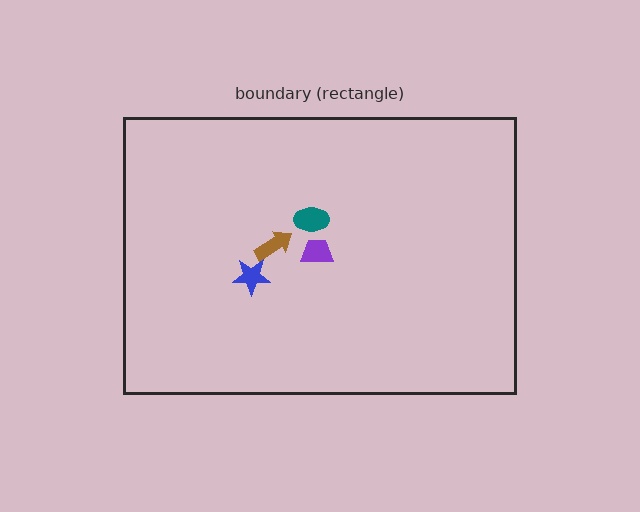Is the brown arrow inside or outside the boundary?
Inside.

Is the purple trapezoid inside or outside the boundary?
Inside.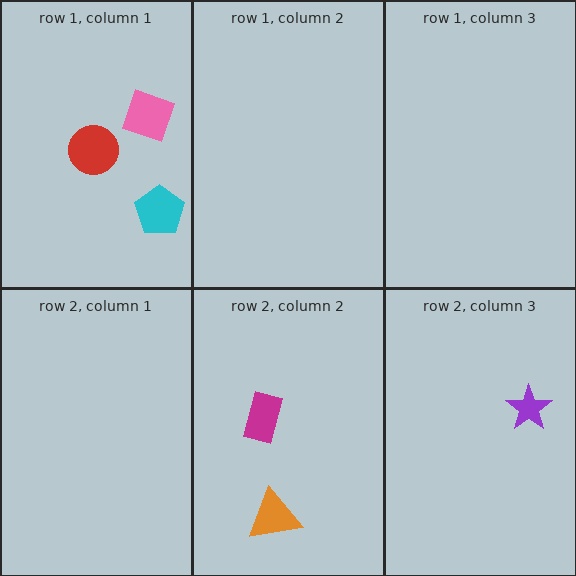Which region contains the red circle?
The row 1, column 1 region.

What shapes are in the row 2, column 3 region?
The purple star.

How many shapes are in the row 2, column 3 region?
1.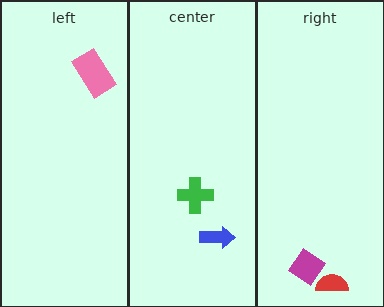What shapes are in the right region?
The magenta diamond, the red semicircle.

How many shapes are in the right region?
2.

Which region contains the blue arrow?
The center region.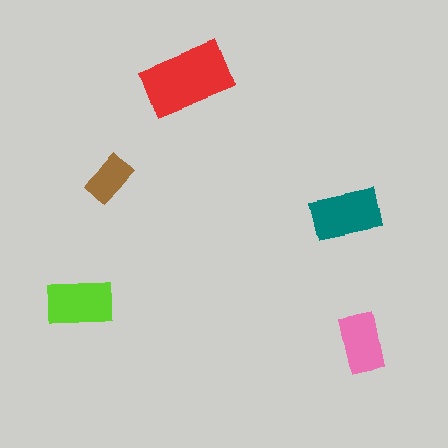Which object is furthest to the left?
The lime rectangle is leftmost.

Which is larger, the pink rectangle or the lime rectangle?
The lime one.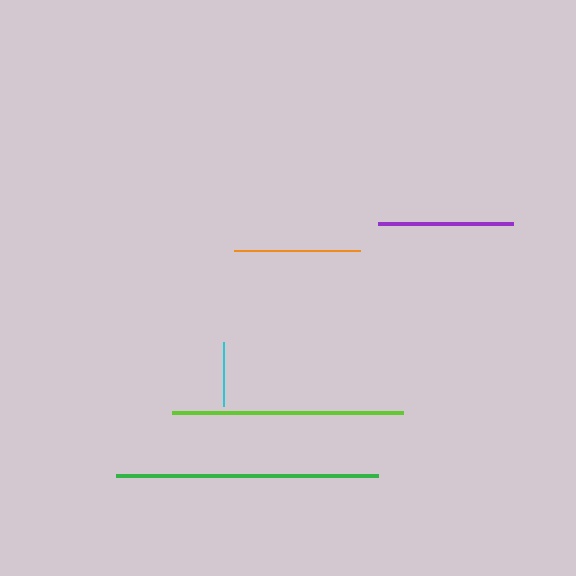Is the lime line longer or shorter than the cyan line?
The lime line is longer than the cyan line.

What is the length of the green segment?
The green segment is approximately 262 pixels long.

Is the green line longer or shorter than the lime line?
The green line is longer than the lime line.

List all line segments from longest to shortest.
From longest to shortest: green, lime, purple, orange, cyan.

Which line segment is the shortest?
The cyan line is the shortest at approximately 63 pixels.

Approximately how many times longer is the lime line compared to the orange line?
The lime line is approximately 1.8 times the length of the orange line.